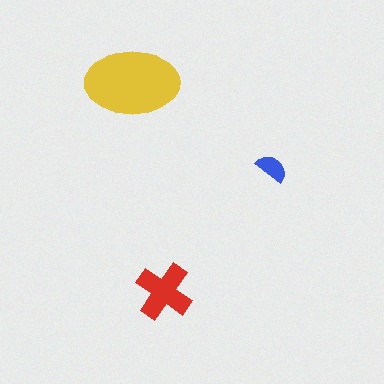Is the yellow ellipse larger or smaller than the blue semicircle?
Larger.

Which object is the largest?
The yellow ellipse.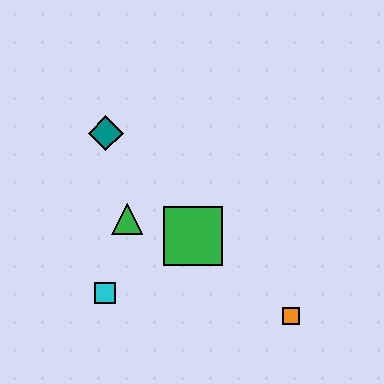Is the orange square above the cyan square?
No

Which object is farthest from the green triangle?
The orange square is farthest from the green triangle.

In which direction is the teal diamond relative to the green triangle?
The teal diamond is above the green triangle.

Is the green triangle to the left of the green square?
Yes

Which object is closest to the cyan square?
The green triangle is closest to the cyan square.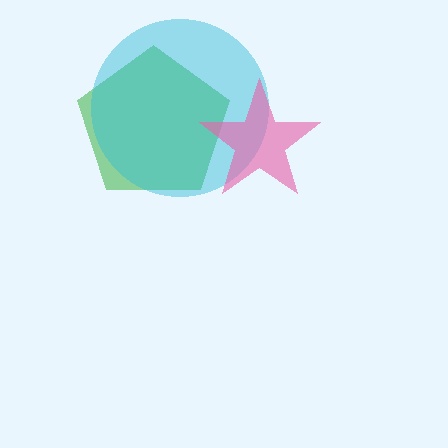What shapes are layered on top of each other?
The layered shapes are: a green pentagon, a cyan circle, a pink star.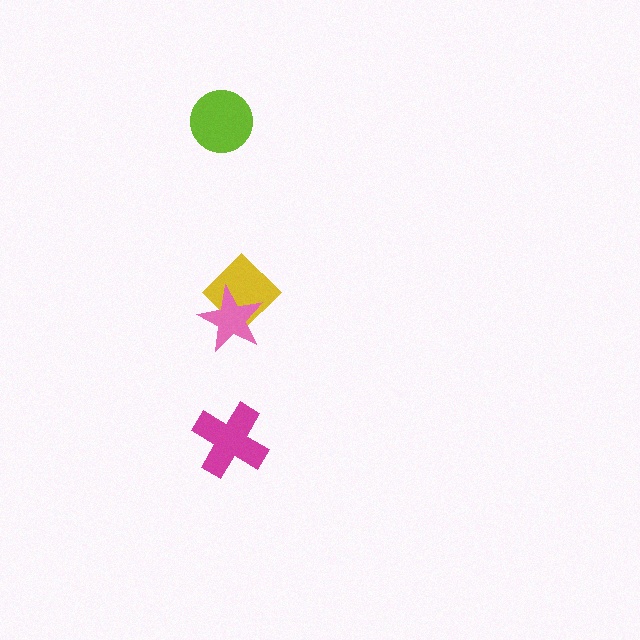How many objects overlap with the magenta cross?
0 objects overlap with the magenta cross.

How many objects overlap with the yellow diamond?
1 object overlaps with the yellow diamond.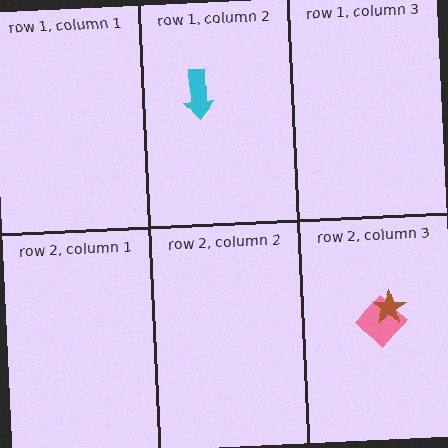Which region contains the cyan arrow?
The row 1, column 2 region.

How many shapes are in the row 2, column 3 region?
2.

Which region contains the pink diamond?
The row 2, column 3 region.